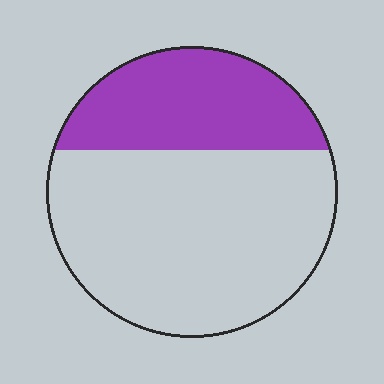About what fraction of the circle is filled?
About one third (1/3).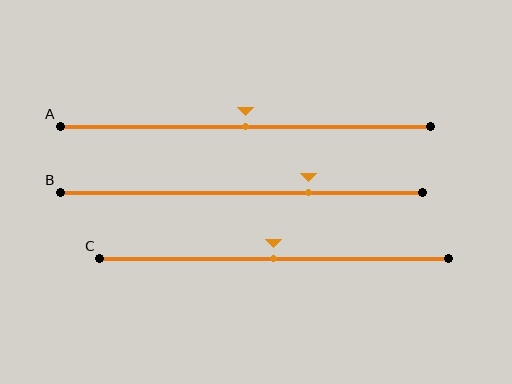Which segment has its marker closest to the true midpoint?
Segment A has its marker closest to the true midpoint.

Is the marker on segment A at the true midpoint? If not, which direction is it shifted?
Yes, the marker on segment A is at the true midpoint.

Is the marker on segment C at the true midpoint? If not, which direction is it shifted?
Yes, the marker on segment C is at the true midpoint.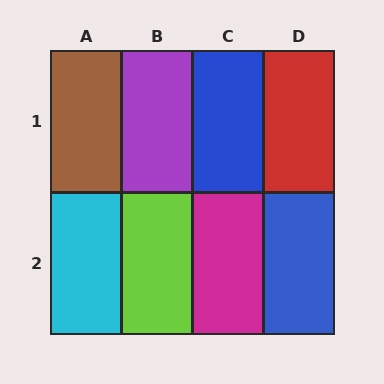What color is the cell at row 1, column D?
Red.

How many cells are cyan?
1 cell is cyan.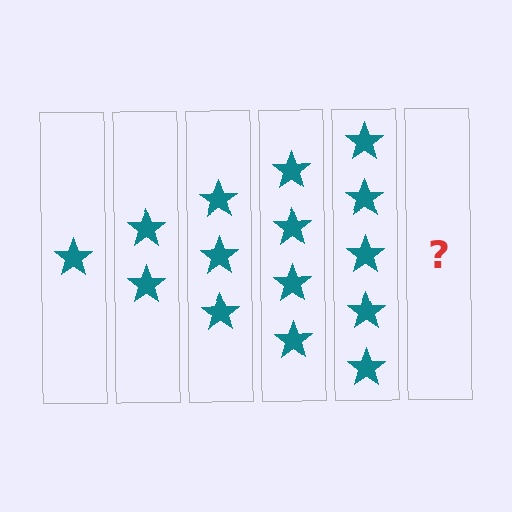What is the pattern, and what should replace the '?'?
The pattern is that each step adds one more star. The '?' should be 6 stars.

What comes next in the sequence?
The next element should be 6 stars.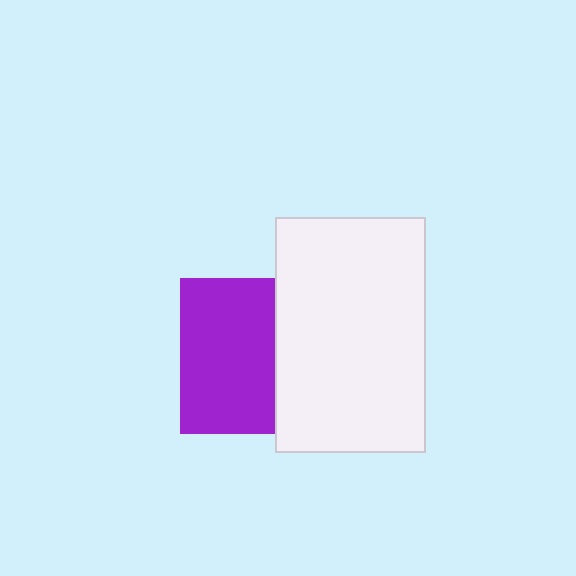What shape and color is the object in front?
The object in front is a white rectangle.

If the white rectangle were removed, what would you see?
You would see the complete purple square.